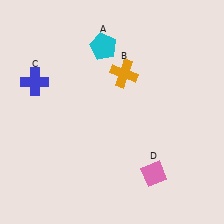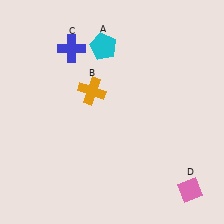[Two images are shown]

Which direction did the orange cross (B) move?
The orange cross (B) moved left.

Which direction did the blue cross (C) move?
The blue cross (C) moved right.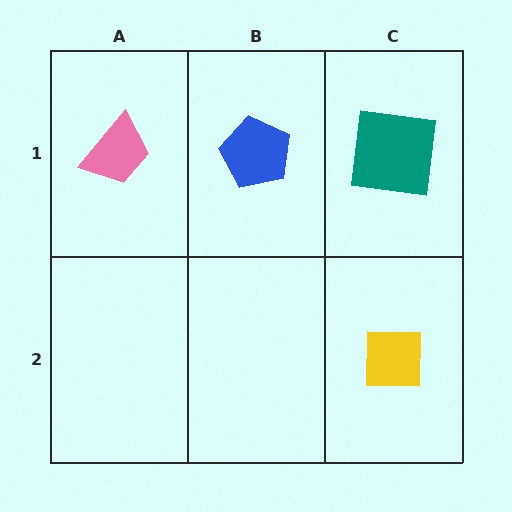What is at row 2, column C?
A yellow square.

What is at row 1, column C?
A teal square.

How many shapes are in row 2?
1 shape.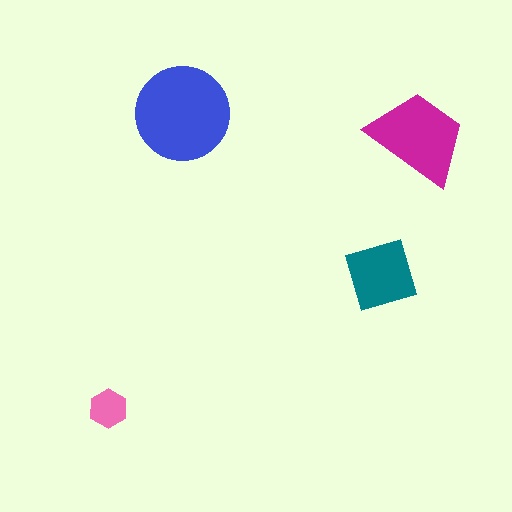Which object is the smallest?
The pink hexagon.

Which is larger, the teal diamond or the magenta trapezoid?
The magenta trapezoid.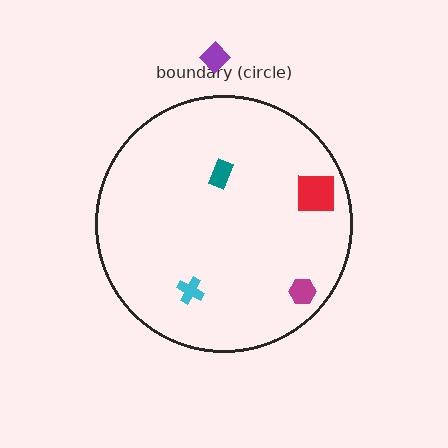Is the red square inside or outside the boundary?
Inside.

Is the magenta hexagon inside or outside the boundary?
Inside.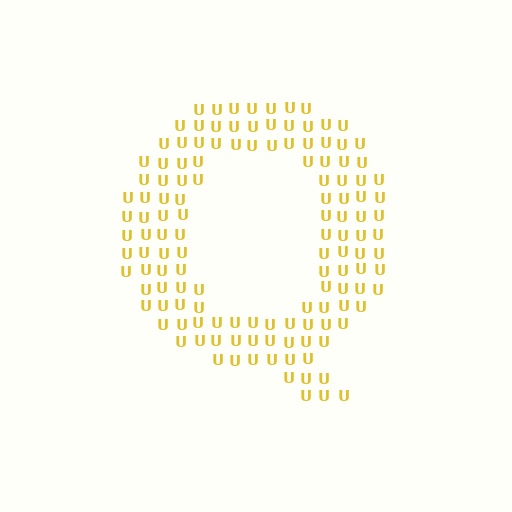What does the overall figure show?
The overall figure shows the letter Q.